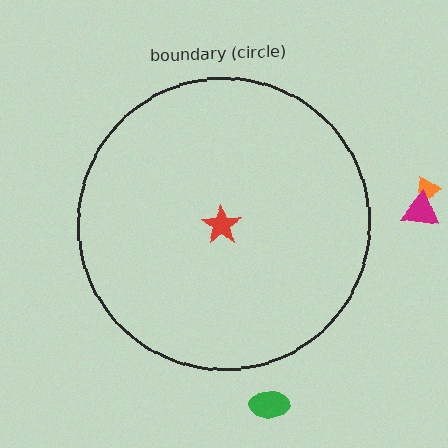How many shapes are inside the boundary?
1 inside, 3 outside.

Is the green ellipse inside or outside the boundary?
Outside.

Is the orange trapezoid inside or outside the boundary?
Outside.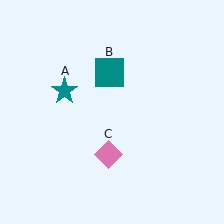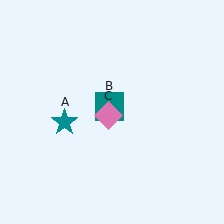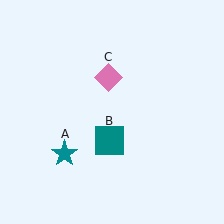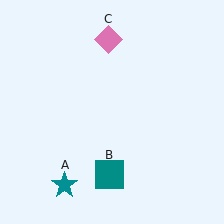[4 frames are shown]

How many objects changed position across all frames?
3 objects changed position: teal star (object A), teal square (object B), pink diamond (object C).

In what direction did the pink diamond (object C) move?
The pink diamond (object C) moved up.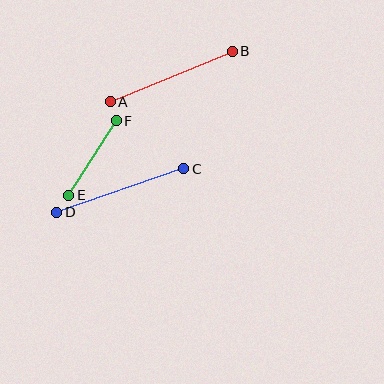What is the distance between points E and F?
The distance is approximately 89 pixels.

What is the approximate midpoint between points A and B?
The midpoint is at approximately (171, 77) pixels.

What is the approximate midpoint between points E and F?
The midpoint is at approximately (92, 158) pixels.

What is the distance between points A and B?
The distance is approximately 132 pixels.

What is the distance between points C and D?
The distance is approximately 134 pixels.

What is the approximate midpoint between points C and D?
The midpoint is at approximately (120, 190) pixels.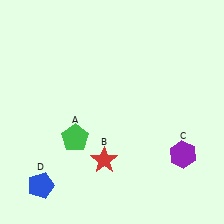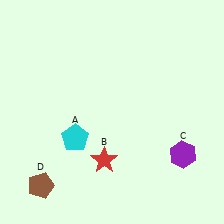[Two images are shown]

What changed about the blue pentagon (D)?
In Image 1, D is blue. In Image 2, it changed to brown.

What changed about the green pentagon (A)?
In Image 1, A is green. In Image 2, it changed to cyan.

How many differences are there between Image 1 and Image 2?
There are 2 differences between the two images.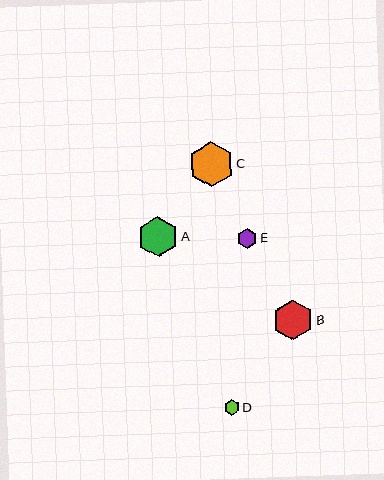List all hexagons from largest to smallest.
From largest to smallest: C, A, B, E, D.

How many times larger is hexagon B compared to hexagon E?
Hexagon B is approximately 2.0 times the size of hexagon E.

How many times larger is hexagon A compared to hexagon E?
Hexagon A is approximately 2.0 times the size of hexagon E.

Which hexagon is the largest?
Hexagon C is the largest with a size of approximately 45 pixels.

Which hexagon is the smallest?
Hexagon D is the smallest with a size of approximately 15 pixels.